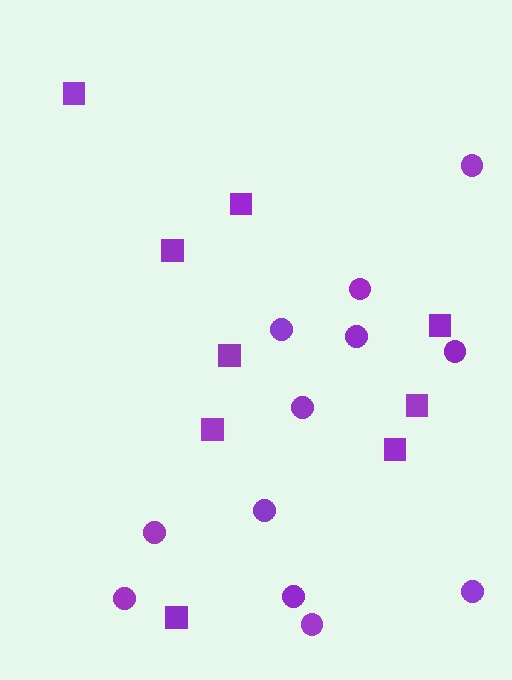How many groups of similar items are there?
There are 2 groups: one group of squares (9) and one group of circles (12).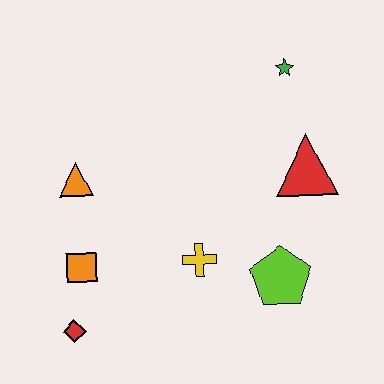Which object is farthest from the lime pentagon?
The orange triangle is farthest from the lime pentagon.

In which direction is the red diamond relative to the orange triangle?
The red diamond is below the orange triangle.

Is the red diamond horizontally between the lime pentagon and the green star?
No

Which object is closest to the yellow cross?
The lime pentagon is closest to the yellow cross.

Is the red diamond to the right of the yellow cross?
No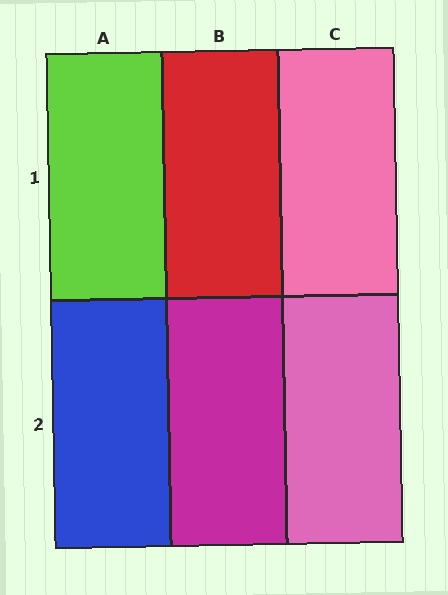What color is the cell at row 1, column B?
Red.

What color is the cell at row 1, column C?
Pink.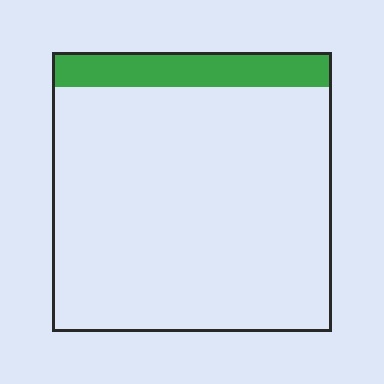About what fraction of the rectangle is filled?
About one eighth (1/8).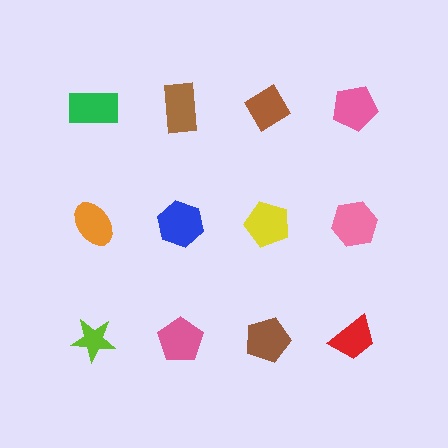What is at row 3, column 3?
A brown pentagon.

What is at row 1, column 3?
A brown diamond.